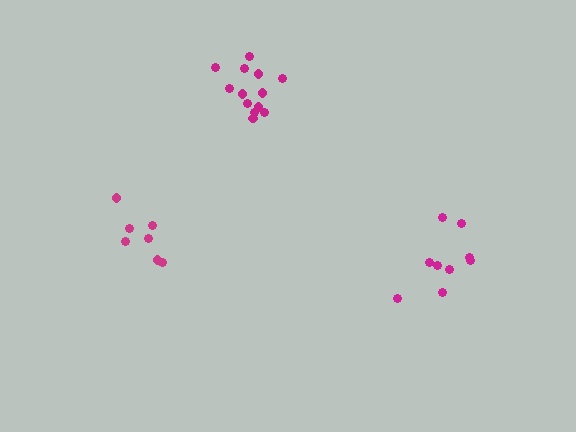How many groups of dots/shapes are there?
There are 3 groups.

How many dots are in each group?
Group 1: 13 dots, Group 2: 9 dots, Group 3: 7 dots (29 total).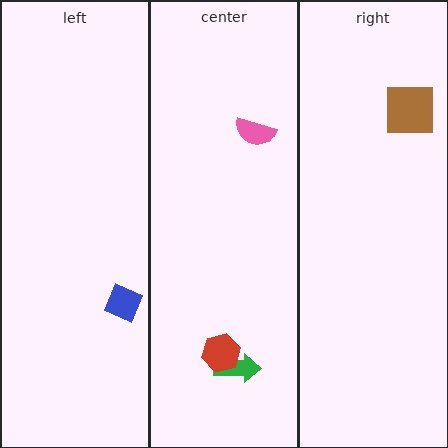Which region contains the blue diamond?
The left region.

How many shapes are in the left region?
1.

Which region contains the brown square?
The right region.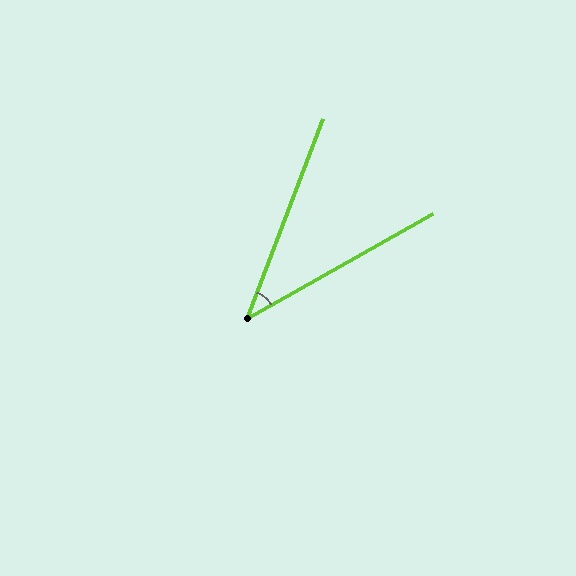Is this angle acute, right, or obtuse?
It is acute.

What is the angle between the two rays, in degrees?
Approximately 40 degrees.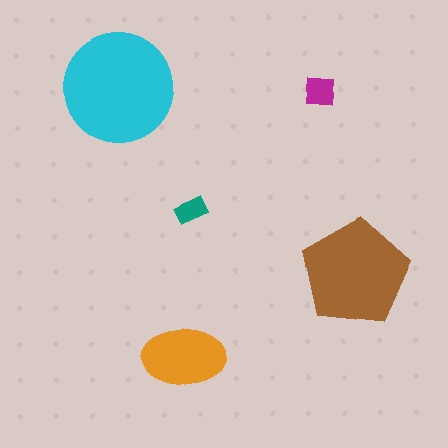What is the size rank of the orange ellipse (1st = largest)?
3rd.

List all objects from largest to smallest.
The cyan circle, the brown pentagon, the orange ellipse, the magenta square, the teal rectangle.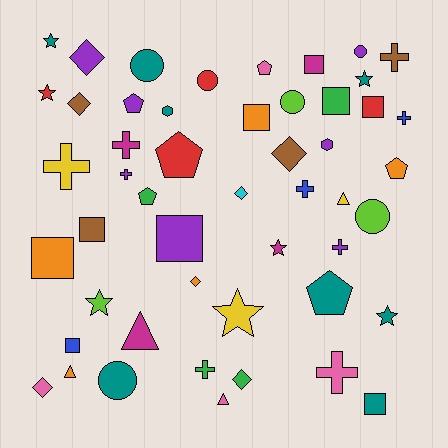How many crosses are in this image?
There are 9 crosses.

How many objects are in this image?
There are 50 objects.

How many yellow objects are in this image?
There are 3 yellow objects.